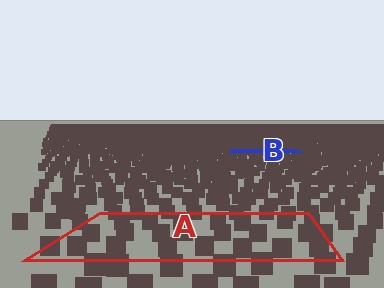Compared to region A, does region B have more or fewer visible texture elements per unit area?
Region B has more texture elements per unit area — they are packed more densely because it is farther away.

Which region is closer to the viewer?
Region A is closer. The texture elements there are larger and more spread out.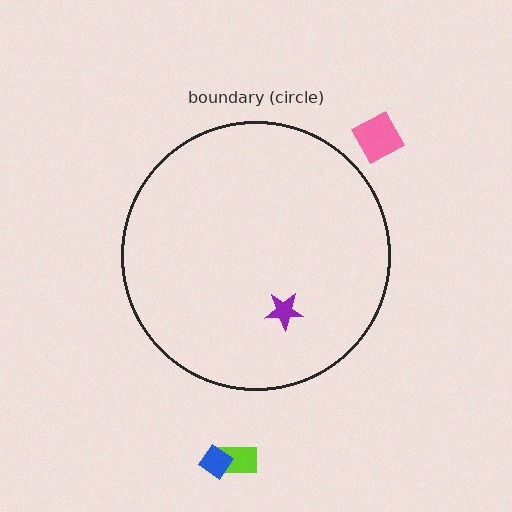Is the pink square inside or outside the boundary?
Outside.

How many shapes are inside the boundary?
1 inside, 3 outside.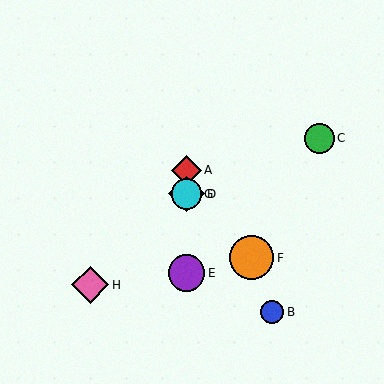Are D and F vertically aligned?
No, D is at x≈186 and F is at x≈252.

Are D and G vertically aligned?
Yes, both are at x≈186.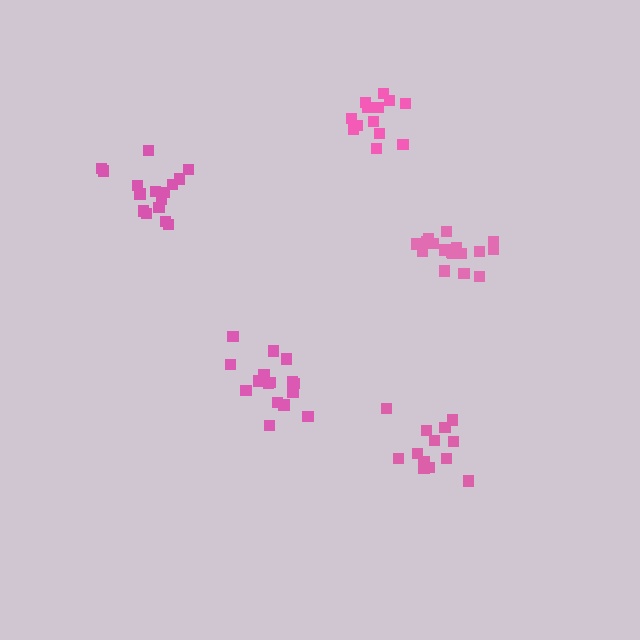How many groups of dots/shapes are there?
There are 5 groups.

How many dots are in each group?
Group 1: 16 dots, Group 2: 17 dots, Group 3: 13 dots, Group 4: 13 dots, Group 5: 17 dots (76 total).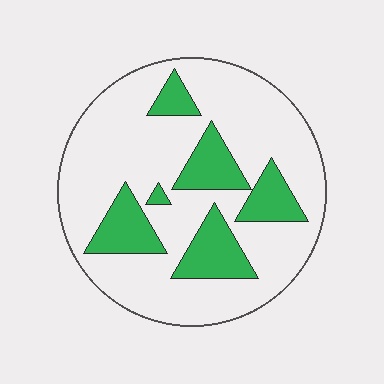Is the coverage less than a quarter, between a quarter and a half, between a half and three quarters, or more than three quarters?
Less than a quarter.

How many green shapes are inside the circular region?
6.